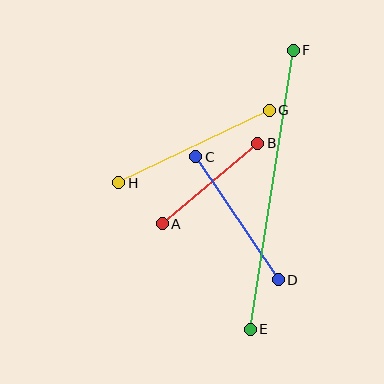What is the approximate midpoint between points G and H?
The midpoint is at approximately (194, 146) pixels.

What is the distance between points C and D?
The distance is approximately 148 pixels.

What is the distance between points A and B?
The distance is approximately 124 pixels.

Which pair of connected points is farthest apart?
Points E and F are farthest apart.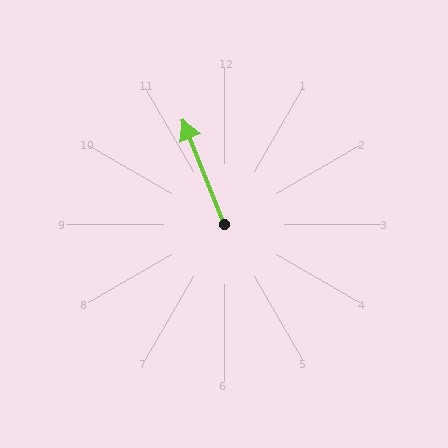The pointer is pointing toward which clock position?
Roughly 11 o'clock.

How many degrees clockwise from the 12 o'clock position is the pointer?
Approximately 338 degrees.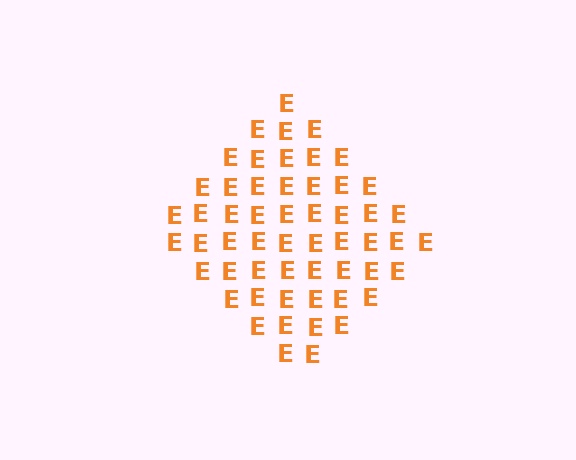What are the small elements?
The small elements are letter E's.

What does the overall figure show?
The overall figure shows a diamond.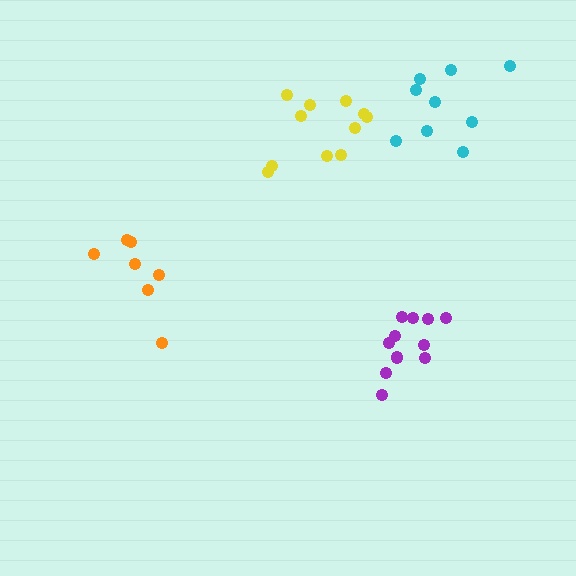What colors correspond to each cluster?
The clusters are colored: orange, yellow, purple, cyan.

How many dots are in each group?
Group 1: 7 dots, Group 2: 11 dots, Group 3: 11 dots, Group 4: 9 dots (38 total).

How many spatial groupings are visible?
There are 4 spatial groupings.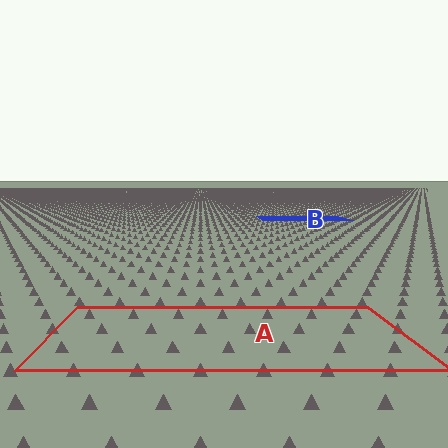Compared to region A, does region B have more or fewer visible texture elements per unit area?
Region B has more texture elements per unit area — they are packed more densely because it is farther away.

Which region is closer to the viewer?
Region A is closer. The texture elements there are larger and more spread out.